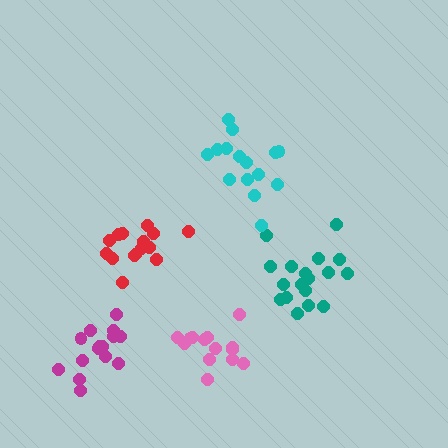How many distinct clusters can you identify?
There are 5 distinct clusters.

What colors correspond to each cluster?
The clusters are colored: teal, pink, cyan, magenta, red.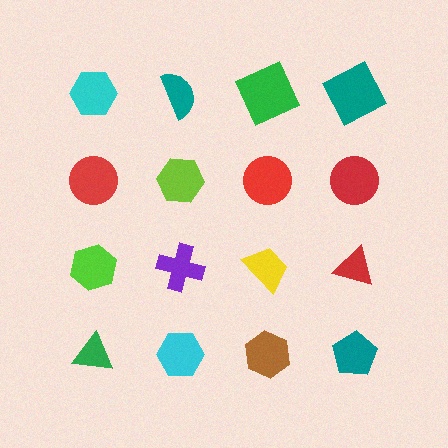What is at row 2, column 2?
A lime hexagon.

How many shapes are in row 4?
4 shapes.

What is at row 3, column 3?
A yellow trapezoid.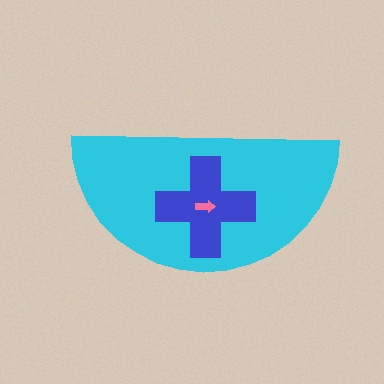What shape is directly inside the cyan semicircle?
The blue cross.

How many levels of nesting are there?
3.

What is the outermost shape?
The cyan semicircle.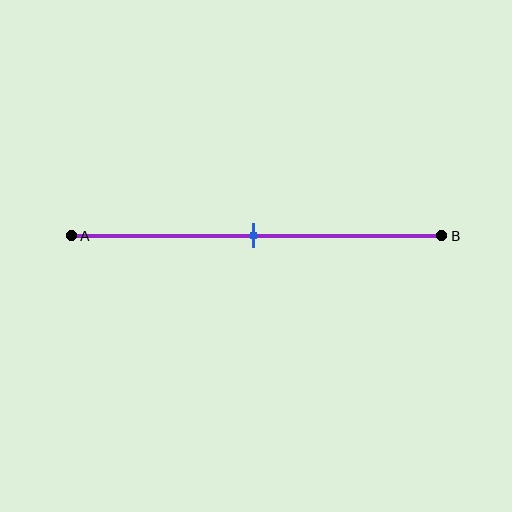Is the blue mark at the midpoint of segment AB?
Yes, the mark is approximately at the midpoint.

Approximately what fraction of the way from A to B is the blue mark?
The blue mark is approximately 50% of the way from A to B.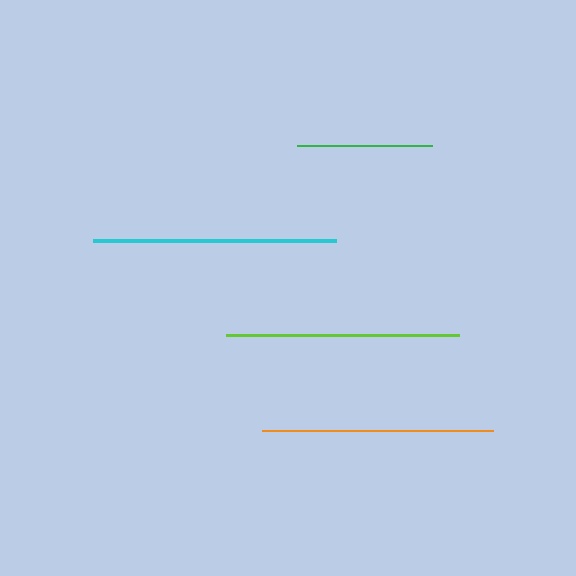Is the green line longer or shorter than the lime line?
The lime line is longer than the green line.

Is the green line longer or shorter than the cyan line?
The cyan line is longer than the green line.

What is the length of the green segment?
The green segment is approximately 135 pixels long.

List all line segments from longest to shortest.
From longest to shortest: cyan, lime, orange, green.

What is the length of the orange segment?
The orange segment is approximately 231 pixels long.